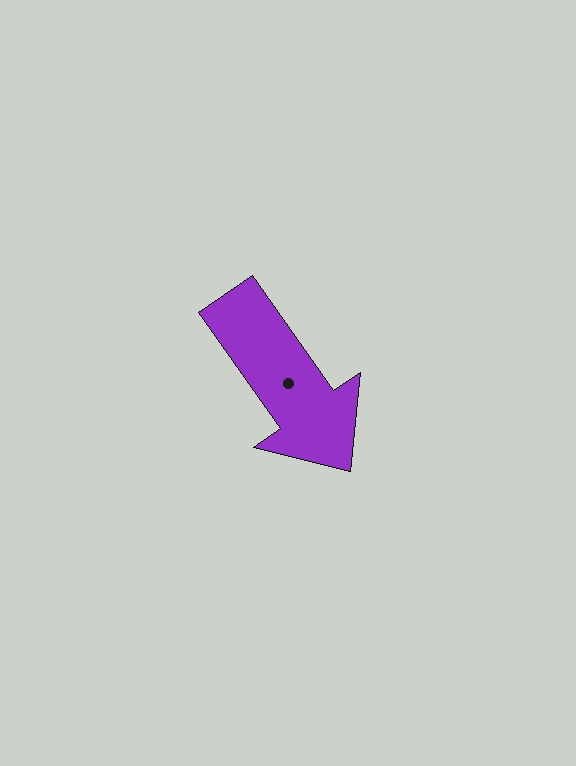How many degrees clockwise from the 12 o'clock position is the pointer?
Approximately 145 degrees.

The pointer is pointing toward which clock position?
Roughly 5 o'clock.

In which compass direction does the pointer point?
Southeast.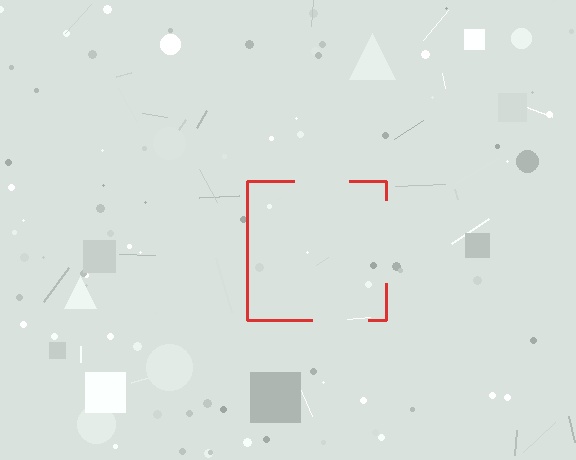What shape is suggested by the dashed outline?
The dashed outline suggests a square.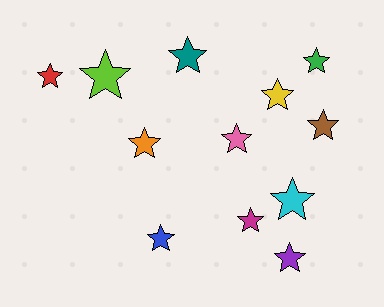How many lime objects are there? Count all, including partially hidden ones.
There is 1 lime object.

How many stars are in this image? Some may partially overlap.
There are 12 stars.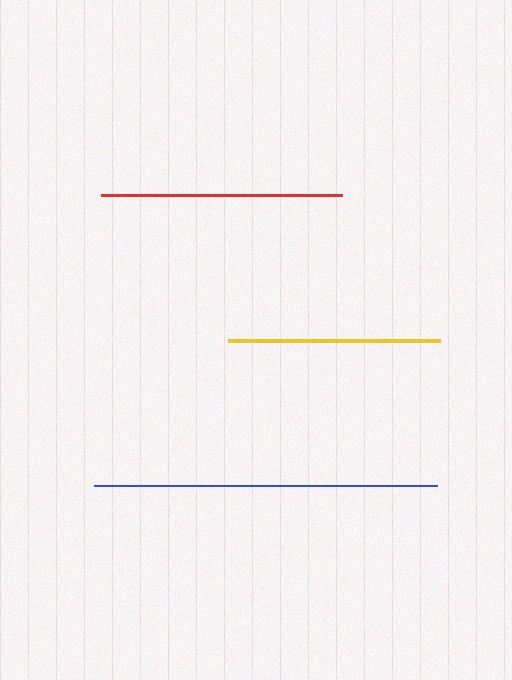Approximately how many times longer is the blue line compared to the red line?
The blue line is approximately 1.4 times the length of the red line.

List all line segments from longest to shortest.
From longest to shortest: blue, red, yellow.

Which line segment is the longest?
The blue line is the longest at approximately 343 pixels.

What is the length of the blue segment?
The blue segment is approximately 343 pixels long.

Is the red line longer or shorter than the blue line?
The blue line is longer than the red line.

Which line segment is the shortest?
The yellow line is the shortest at approximately 213 pixels.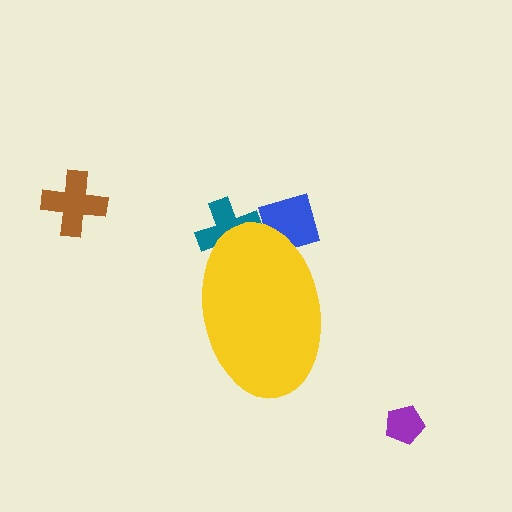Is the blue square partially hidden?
Yes, the blue square is partially hidden behind the yellow ellipse.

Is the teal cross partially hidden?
Yes, the teal cross is partially hidden behind the yellow ellipse.